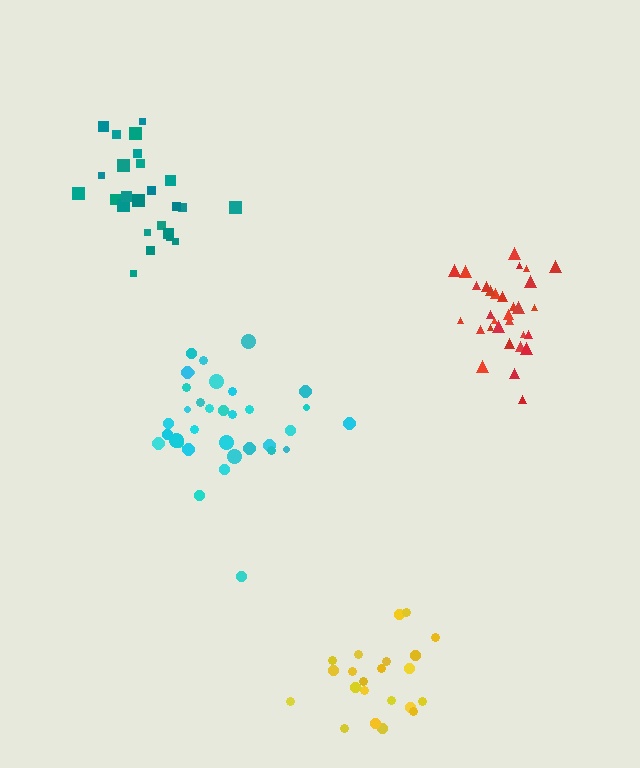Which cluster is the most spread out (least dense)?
Yellow.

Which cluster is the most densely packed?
Red.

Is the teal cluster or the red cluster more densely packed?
Red.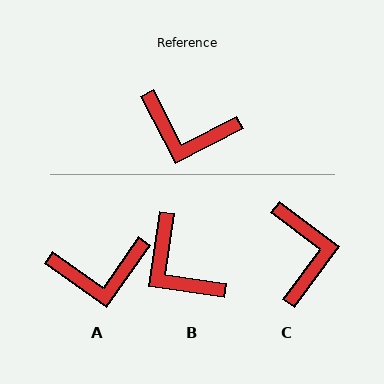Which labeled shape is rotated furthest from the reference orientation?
C, about 116 degrees away.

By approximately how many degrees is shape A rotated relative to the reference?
Approximately 28 degrees counter-clockwise.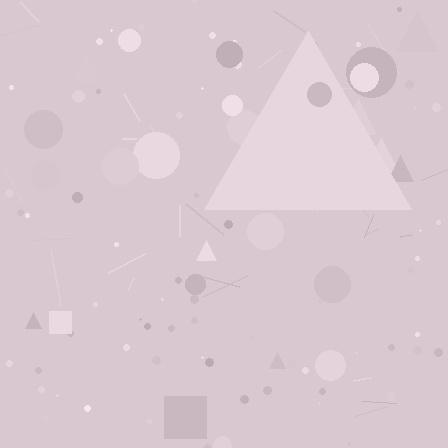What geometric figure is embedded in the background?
A triangle is embedded in the background.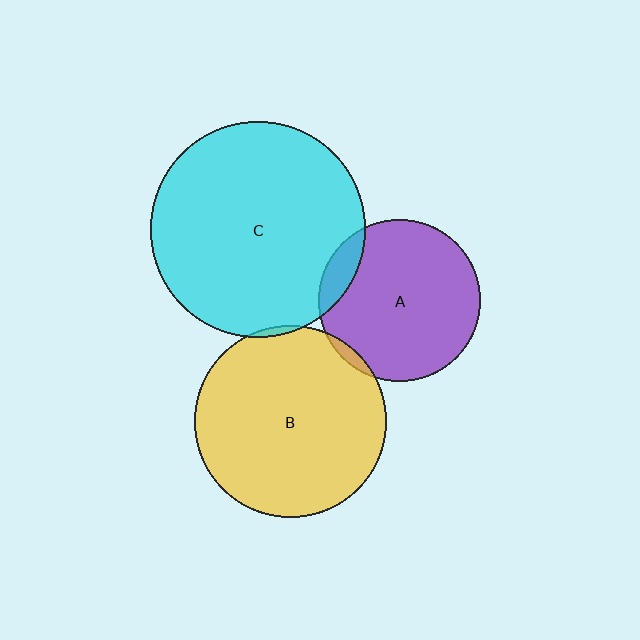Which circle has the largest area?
Circle C (cyan).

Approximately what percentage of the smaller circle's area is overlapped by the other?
Approximately 5%.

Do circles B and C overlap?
Yes.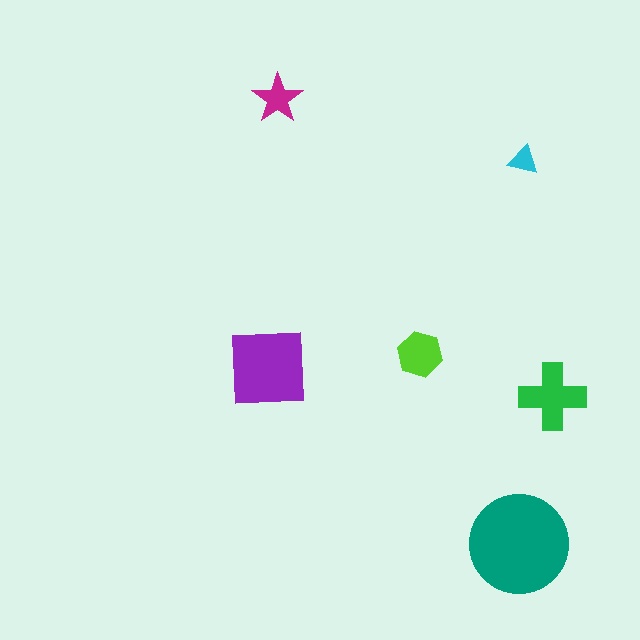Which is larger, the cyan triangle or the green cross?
The green cross.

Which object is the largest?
The teal circle.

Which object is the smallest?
The cyan triangle.